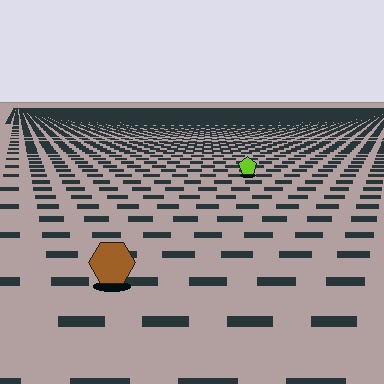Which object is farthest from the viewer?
The lime pentagon is farthest from the viewer. It appears smaller and the ground texture around it is denser.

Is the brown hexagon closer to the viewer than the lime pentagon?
Yes. The brown hexagon is closer — you can tell from the texture gradient: the ground texture is coarser near it.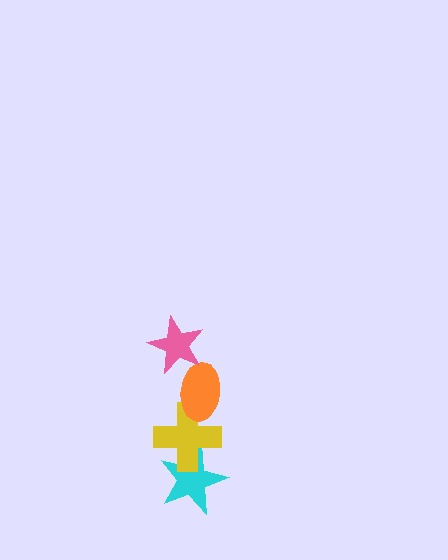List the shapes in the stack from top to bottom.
From top to bottom: the pink star, the orange ellipse, the yellow cross, the cyan star.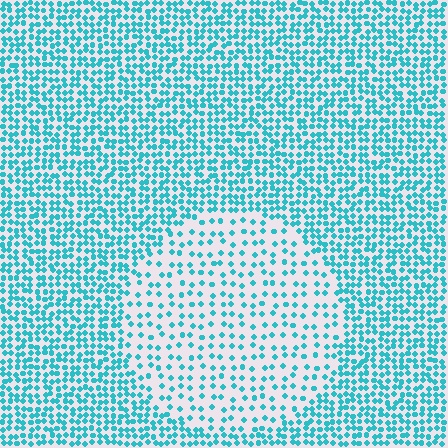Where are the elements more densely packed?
The elements are more densely packed outside the circle boundary.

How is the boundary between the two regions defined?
The boundary is defined by a change in element density (approximately 2.3x ratio). All elements are the same color, size, and shape.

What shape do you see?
I see a circle.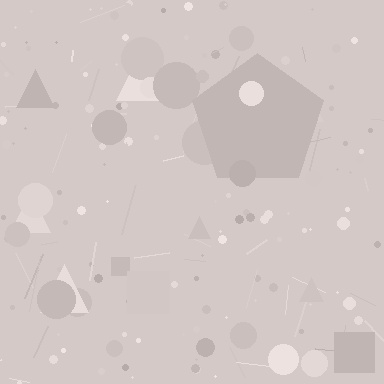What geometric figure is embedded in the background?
A pentagon is embedded in the background.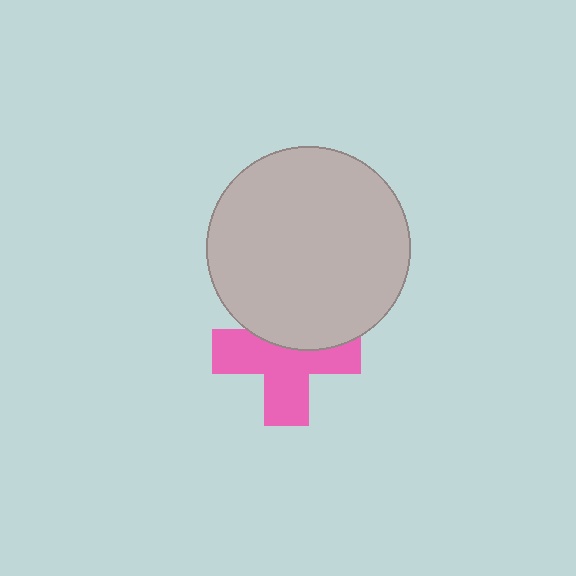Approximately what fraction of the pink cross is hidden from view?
Roughly 37% of the pink cross is hidden behind the light gray circle.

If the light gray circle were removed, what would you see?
You would see the complete pink cross.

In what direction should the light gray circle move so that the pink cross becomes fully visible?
The light gray circle should move up. That is the shortest direction to clear the overlap and leave the pink cross fully visible.